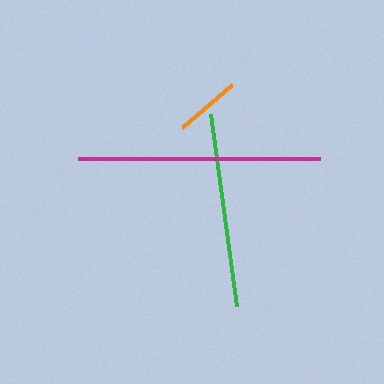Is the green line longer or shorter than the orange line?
The green line is longer than the orange line.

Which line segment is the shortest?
The orange line is the shortest at approximately 66 pixels.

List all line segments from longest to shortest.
From longest to shortest: magenta, green, orange.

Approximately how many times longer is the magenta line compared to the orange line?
The magenta line is approximately 3.7 times the length of the orange line.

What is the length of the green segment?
The green segment is approximately 194 pixels long.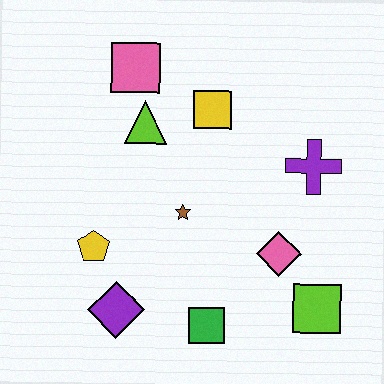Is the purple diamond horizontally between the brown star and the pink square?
No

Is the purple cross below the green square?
No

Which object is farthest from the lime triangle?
The lime square is farthest from the lime triangle.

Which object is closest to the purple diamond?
The yellow pentagon is closest to the purple diamond.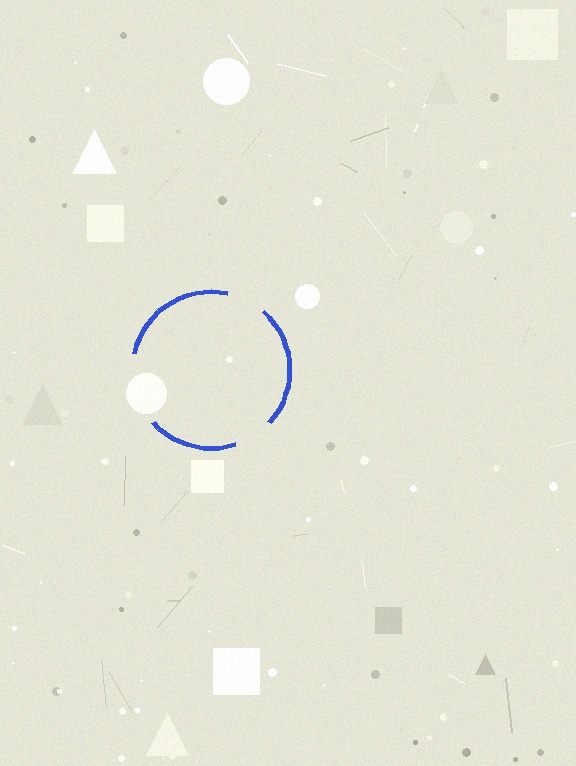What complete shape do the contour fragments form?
The contour fragments form a circle.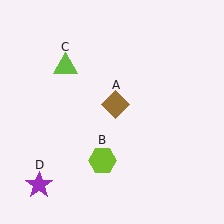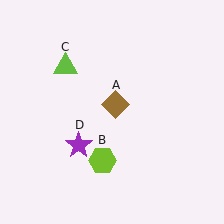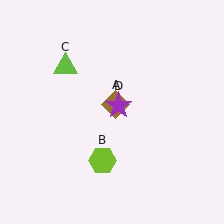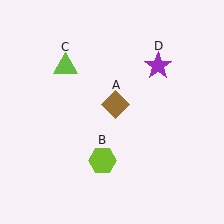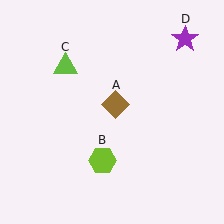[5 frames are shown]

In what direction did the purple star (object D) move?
The purple star (object D) moved up and to the right.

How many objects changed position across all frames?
1 object changed position: purple star (object D).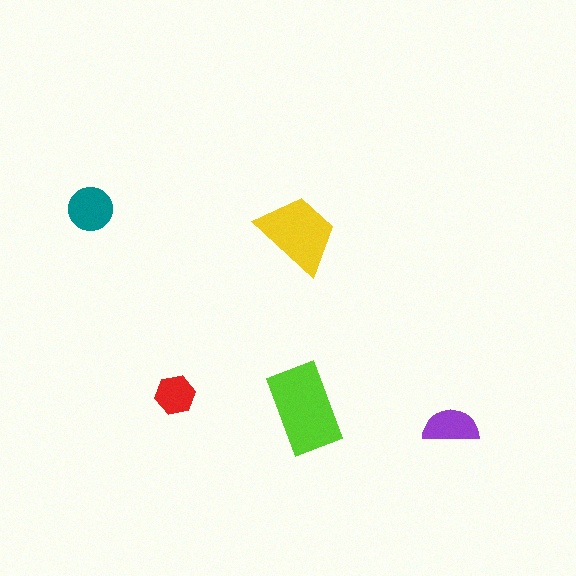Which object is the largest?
The lime rectangle.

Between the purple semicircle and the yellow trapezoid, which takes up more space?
The yellow trapezoid.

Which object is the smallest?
The red hexagon.